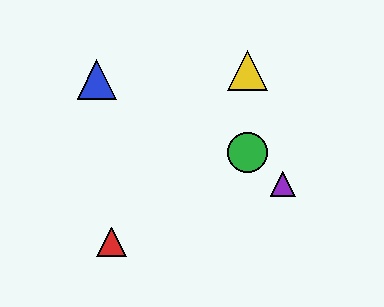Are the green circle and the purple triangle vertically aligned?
No, the green circle is at x≈248 and the purple triangle is at x≈283.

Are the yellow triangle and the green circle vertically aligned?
Yes, both are at x≈248.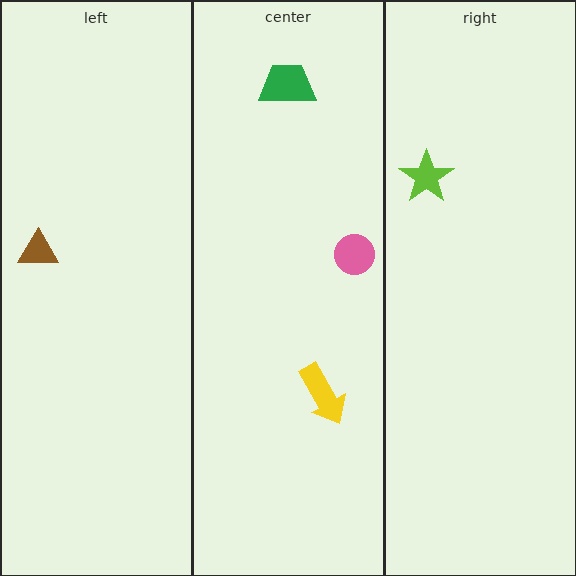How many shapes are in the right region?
1.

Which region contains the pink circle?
The center region.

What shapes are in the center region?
The green trapezoid, the pink circle, the yellow arrow.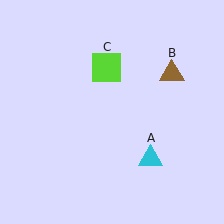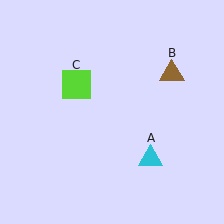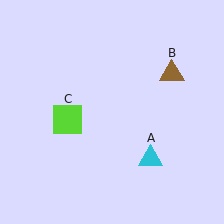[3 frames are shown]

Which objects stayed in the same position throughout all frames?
Cyan triangle (object A) and brown triangle (object B) remained stationary.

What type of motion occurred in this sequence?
The lime square (object C) rotated counterclockwise around the center of the scene.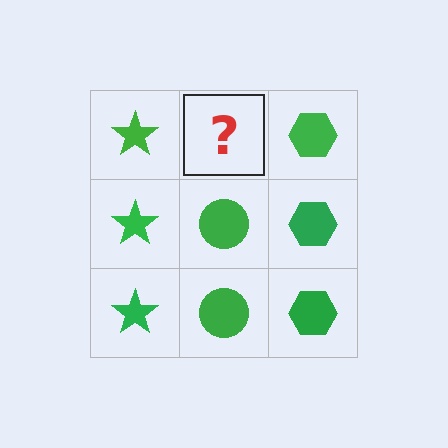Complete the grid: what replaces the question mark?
The question mark should be replaced with a green circle.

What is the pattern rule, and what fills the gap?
The rule is that each column has a consistent shape. The gap should be filled with a green circle.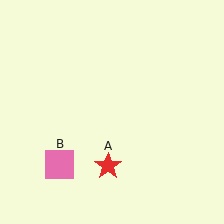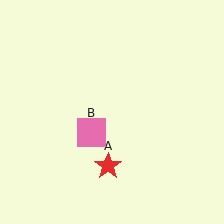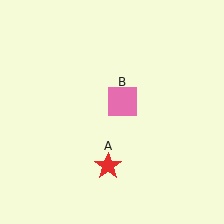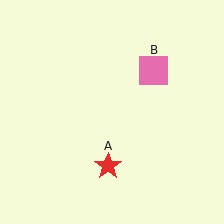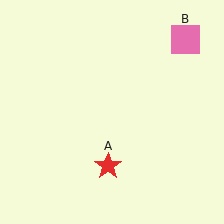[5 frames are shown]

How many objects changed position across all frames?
1 object changed position: pink square (object B).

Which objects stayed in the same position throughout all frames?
Red star (object A) remained stationary.